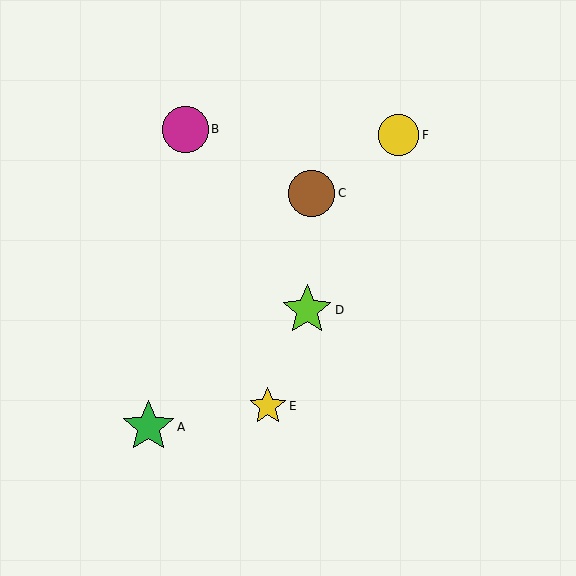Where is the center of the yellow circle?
The center of the yellow circle is at (399, 135).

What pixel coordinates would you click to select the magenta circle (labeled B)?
Click at (185, 129) to select the magenta circle B.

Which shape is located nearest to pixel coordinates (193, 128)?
The magenta circle (labeled B) at (185, 129) is nearest to that location.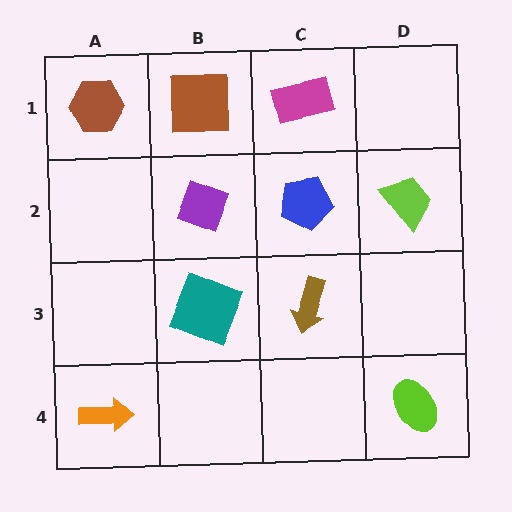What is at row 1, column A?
A brown hexagon.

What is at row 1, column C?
A magenta rectangle.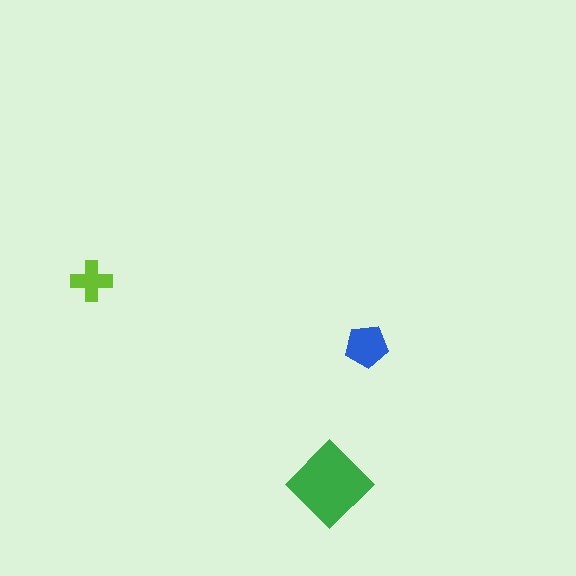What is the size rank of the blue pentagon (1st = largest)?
2nd.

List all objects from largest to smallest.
The green diamond, the blue pentagon, the lime cross.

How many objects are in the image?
There are 3 objects in the image.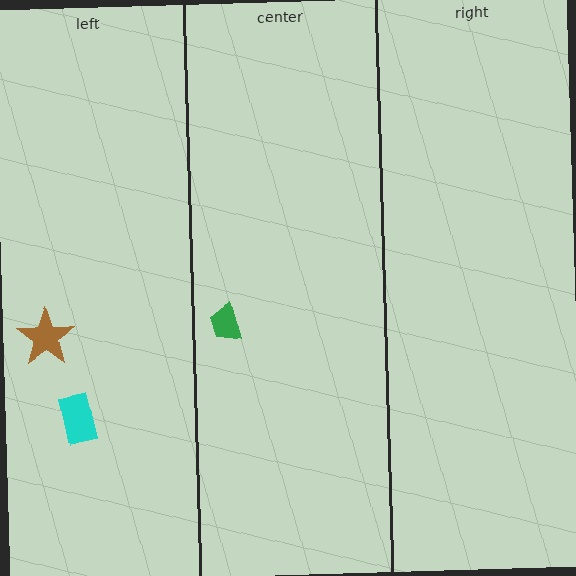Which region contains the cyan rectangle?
The left region.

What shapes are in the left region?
The brown star, the cyan rectangle.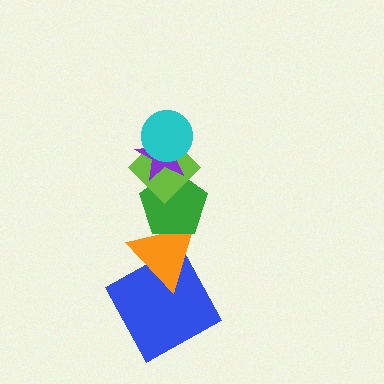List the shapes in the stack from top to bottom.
From top to bottom: the cyan circle, the purple star, the lime diamond, the green pentagon, the orange triangle, the blue square.